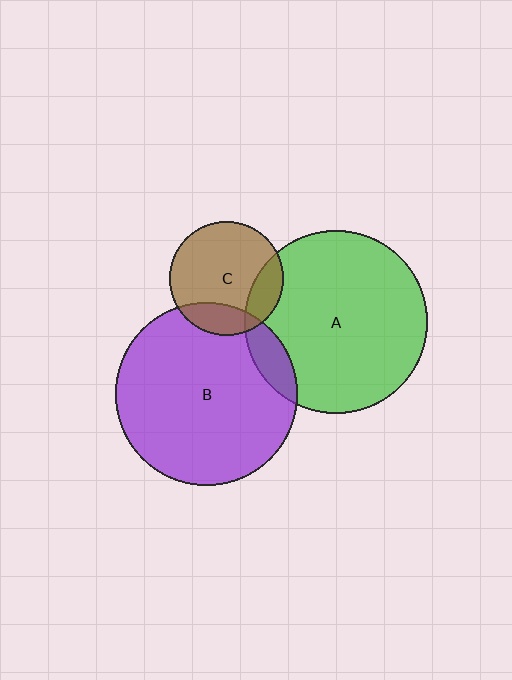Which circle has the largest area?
Circle A (green).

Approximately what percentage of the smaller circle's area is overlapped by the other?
Approximately 20%.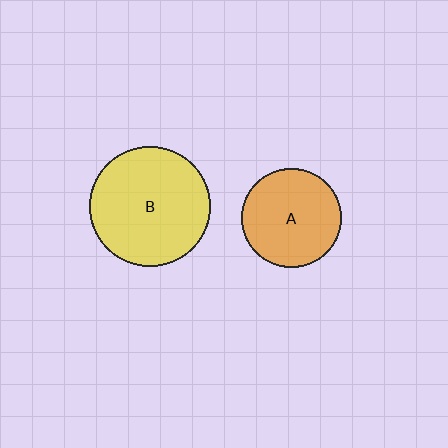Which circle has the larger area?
Circle B (yellow).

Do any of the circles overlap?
No, none of the circles overlap.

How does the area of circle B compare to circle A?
Approximately 1.5 times.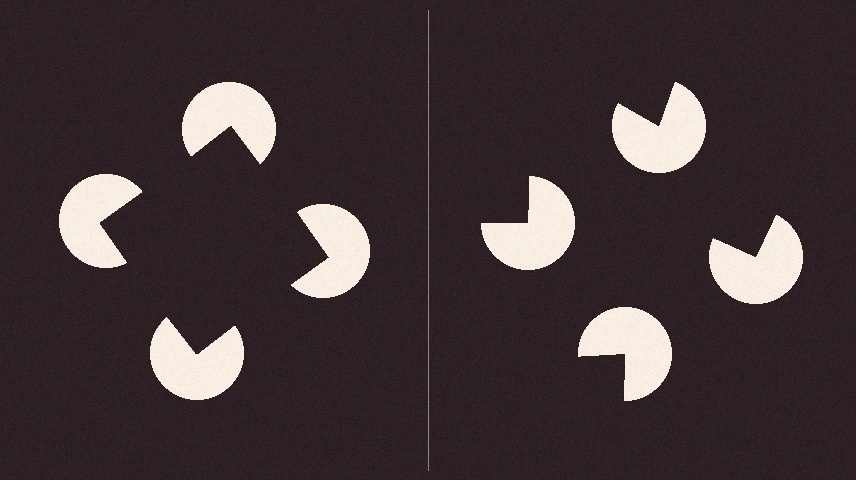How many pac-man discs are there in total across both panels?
8 — 4 on each side.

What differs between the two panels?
The pac-man discs are positioned identically on both sides; only the wedge orientations differ. On the left they align to a square; on the right they are misaligned.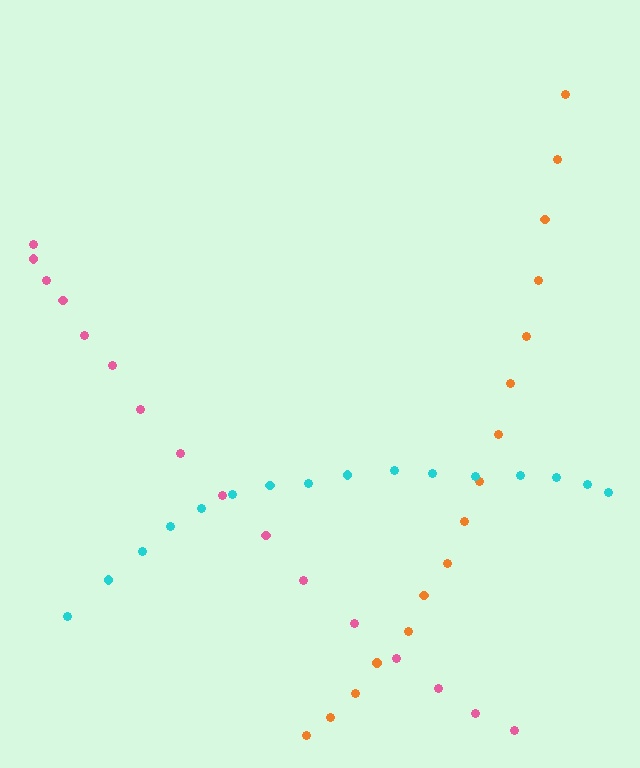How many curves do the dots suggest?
There are 3 distinct paths.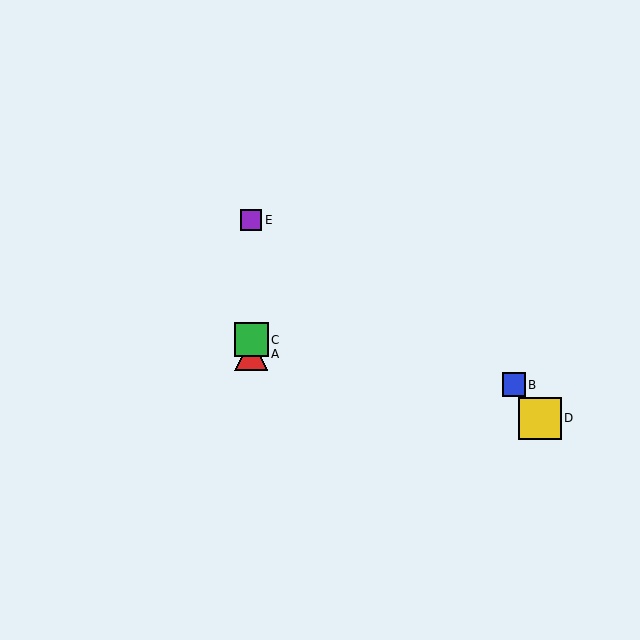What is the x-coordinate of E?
Object E is at x≈251.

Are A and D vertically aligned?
No, A is at x≈251 and D is at x≈540.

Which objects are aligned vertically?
Objects A, C, E are aligned vertically.